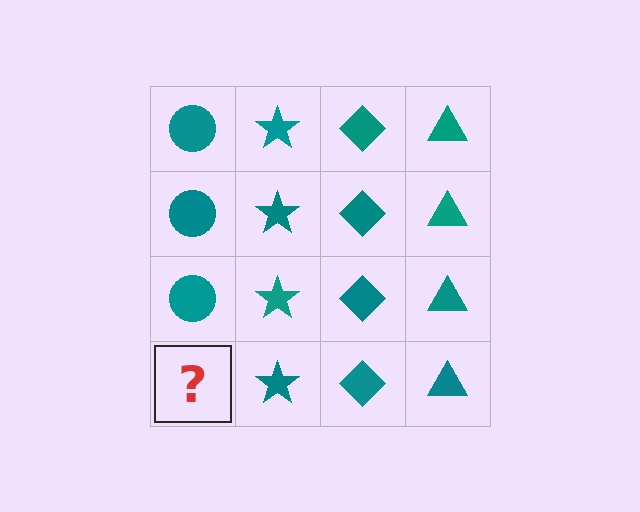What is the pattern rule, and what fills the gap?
The rule is that each column has a consistent shape. The gap should be filled with a teal circle.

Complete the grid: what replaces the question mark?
The question mark should be replaced with a teal circle.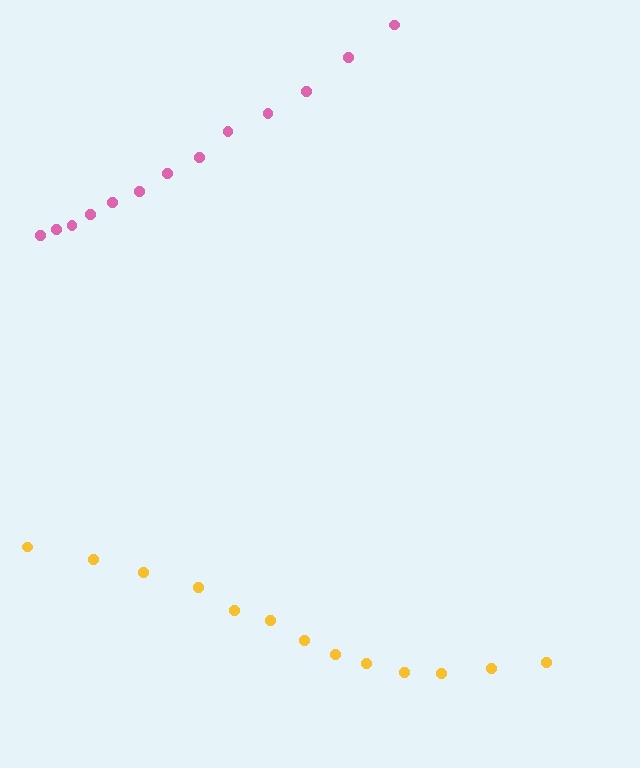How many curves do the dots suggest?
There are 2 distinct paths.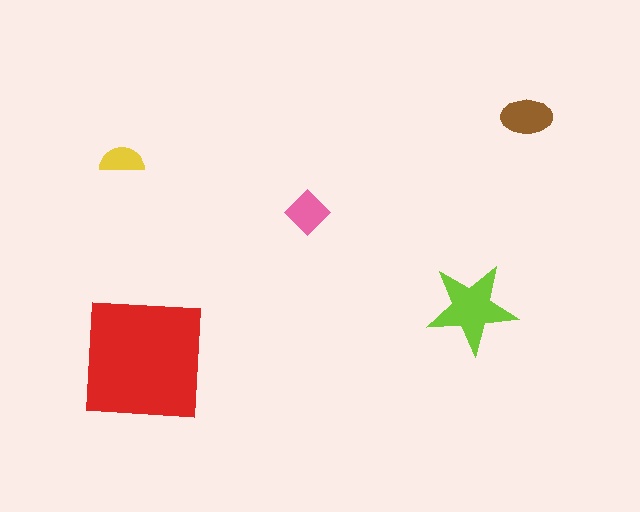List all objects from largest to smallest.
The red square, the lime star, the brown ellipse, the pink diamond, the yellow semicircle.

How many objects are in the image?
There are 5 objects in the image.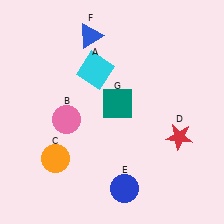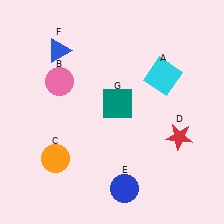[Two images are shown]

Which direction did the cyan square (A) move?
The cyan square (A) moved right.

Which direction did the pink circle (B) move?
The pink circle (B) moved up.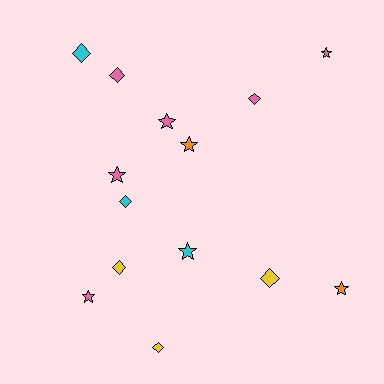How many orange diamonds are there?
There are no orange diamonds.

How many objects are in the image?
There are 14 objects.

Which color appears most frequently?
Pink, with 6 objects.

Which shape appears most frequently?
Diamond, with 7 objects.